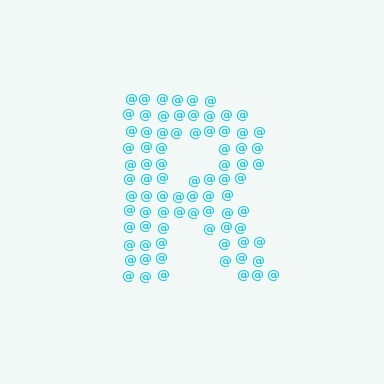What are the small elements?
The small elements are at signs.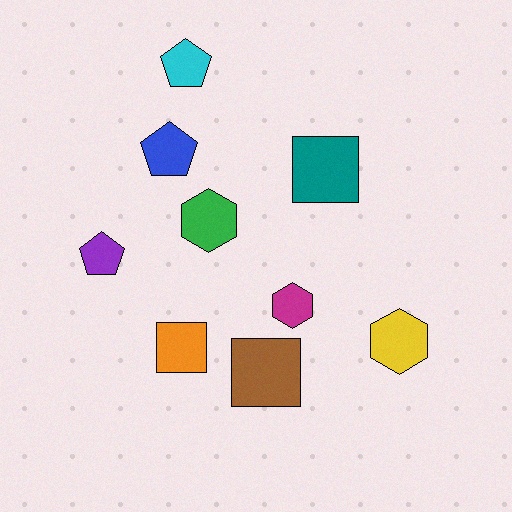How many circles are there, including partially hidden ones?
There are no circles.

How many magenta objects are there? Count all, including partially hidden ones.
There is 1 magenta object.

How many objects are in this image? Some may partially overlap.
There are 9 objects.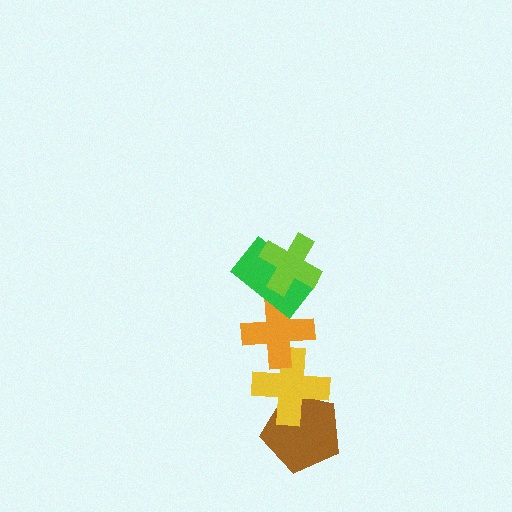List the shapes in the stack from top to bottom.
From top to bottom: the lime cross, the green rectangle, the orange cross, the yellow cross, the brown pentagon.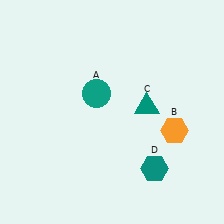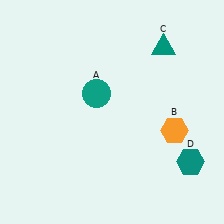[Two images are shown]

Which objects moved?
The objects that moved are: the teal triangle (C), the teal hexagon (D).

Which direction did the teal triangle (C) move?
The teal triangle (C) moved up.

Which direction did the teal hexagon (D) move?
The teal hexagon (D) moved right.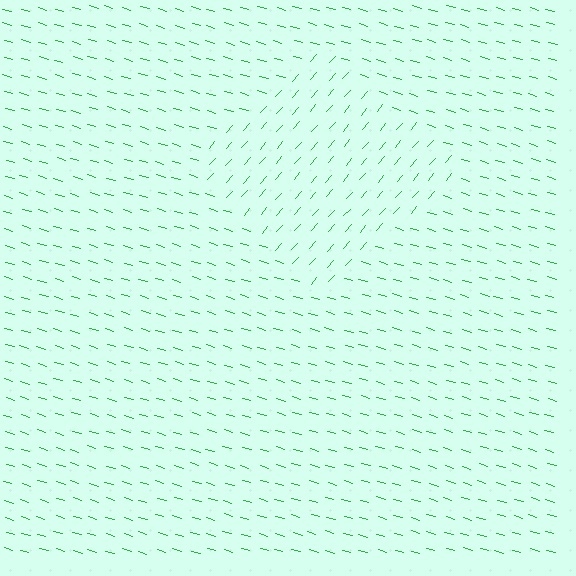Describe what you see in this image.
The image is filled with small green line segments. A diamond region in the image has lines oriented differently from the surrounding lines, creating a visible texture boundary.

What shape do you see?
I see a diamond.